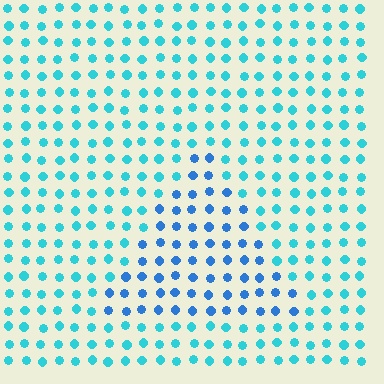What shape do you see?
I see a triangle.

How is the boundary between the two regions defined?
The boundary is defined purely by a slight shift in hue (about 30 degrees). Spacing, size, and orientation are identical on both sides.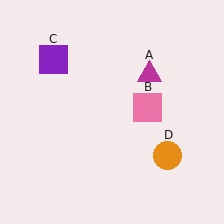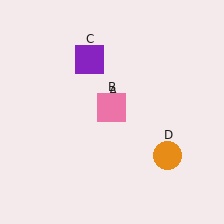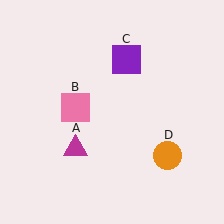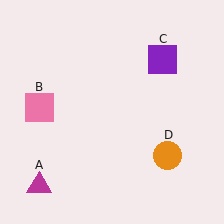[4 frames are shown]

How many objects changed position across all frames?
3 objects changed position: magenta triangle (object A), pink square (object B), purple square (object C).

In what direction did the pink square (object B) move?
The pink square (object B) moved left.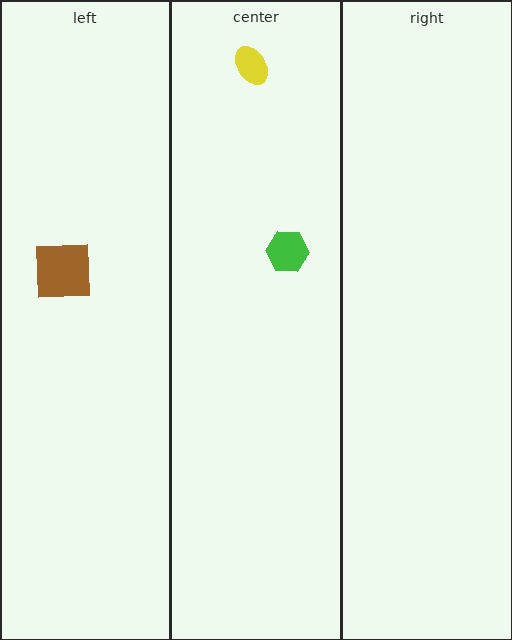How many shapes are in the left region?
1.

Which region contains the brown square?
The left region.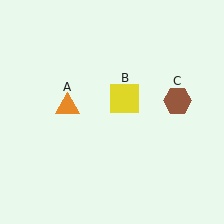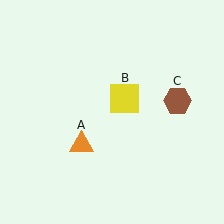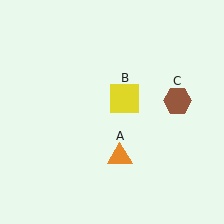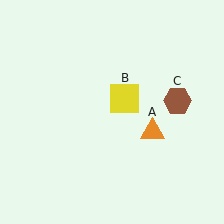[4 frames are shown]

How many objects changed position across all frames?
1 object changed position: orange triangle (object A).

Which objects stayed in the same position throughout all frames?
Yellow square (object B) and brown hexagon (object C) remained stationary.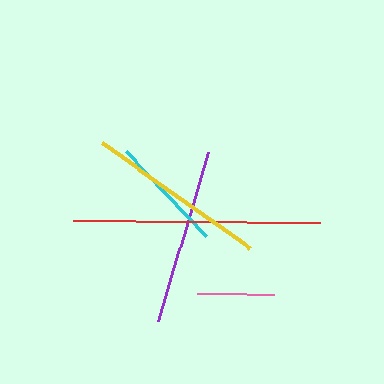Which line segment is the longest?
The red line is the longest at approximately 248 pixels.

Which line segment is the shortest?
The pink line is the shortest at approximately 77 pixels.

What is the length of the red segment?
The red segment is approximately 248 pixels long.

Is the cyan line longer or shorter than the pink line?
The cyan line is longer than the pink line.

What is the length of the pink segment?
The pink segment is approximately 77 pixels long.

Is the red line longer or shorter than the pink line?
The red line is longer than the pink line.